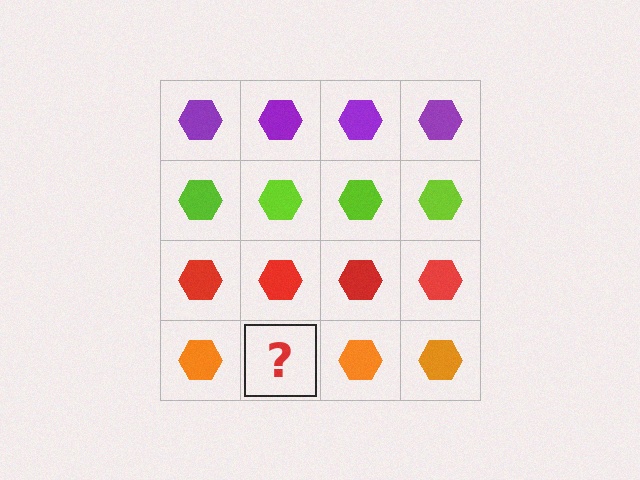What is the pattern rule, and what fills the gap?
The rule is that each row has a consistent color. The gap should be filled with an orange hexagon.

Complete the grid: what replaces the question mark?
The question mark should be replaced with an orange hexagon.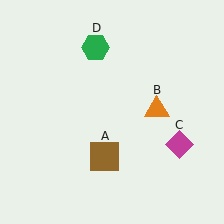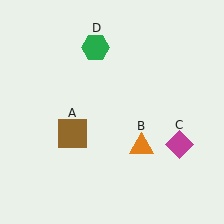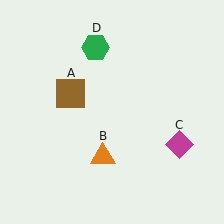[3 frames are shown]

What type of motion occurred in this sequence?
The brown square (object A), orange triangle (object B) rotated clockwise around the center of the scene.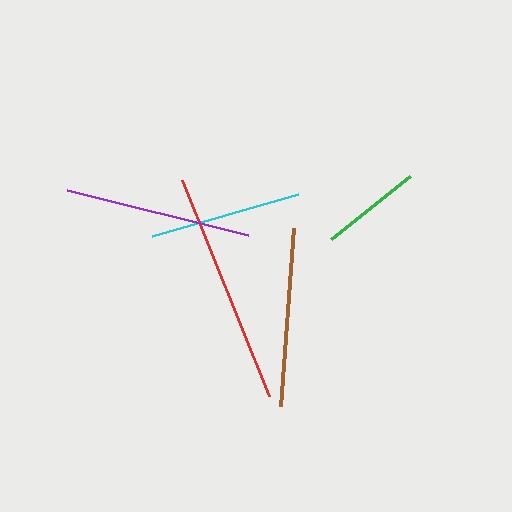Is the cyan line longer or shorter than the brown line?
The brown line is longer than the cyan line.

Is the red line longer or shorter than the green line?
The red line is longer than the green line.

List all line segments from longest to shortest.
From longest to shortest: red, purple, brown, cyan, green.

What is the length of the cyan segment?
The cyan segment is approximately 152 pixels long.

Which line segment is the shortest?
The green line is the shortest at approximately 102 pixels.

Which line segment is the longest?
The red line is the longest at approximately 233 pixels.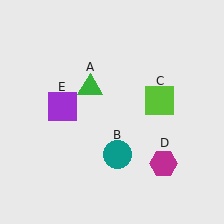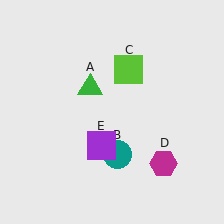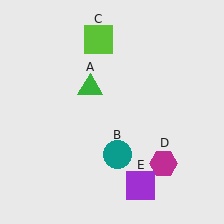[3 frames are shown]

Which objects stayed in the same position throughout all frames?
Green triangle (object A) and teal circle (object B) and magenta hexagon (object D) remained stationary.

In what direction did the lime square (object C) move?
The lime square (object C) moved up and to the left.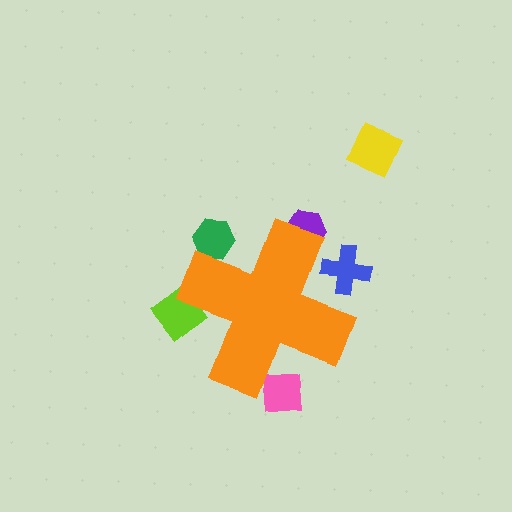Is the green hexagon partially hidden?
Yes, the green hexagon is partially hidden behind the orange cross.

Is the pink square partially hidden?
Yes, the pink square is partially hidden behind the orange cross.